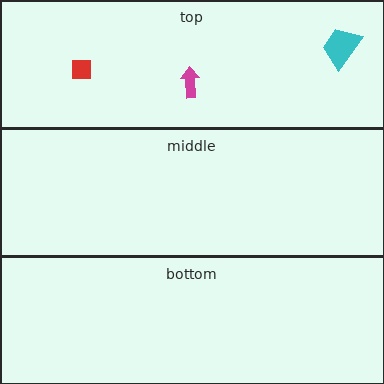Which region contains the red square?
The top region.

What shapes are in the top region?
The cyan trapezoid, the red square, the magenta arrow.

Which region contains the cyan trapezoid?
The top region.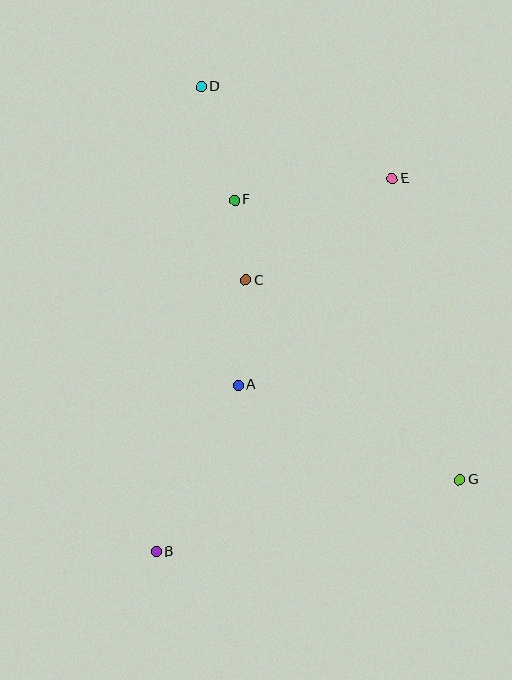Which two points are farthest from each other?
Points D and G are farthest from each other.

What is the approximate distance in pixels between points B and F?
The distance between B and F is approximately 360 pixels.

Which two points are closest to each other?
Points C and F are closest to each other.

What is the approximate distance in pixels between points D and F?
The distance between D and F is approximately 119 pixels.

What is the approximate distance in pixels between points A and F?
The distance between A and F is approximately 185 pixels.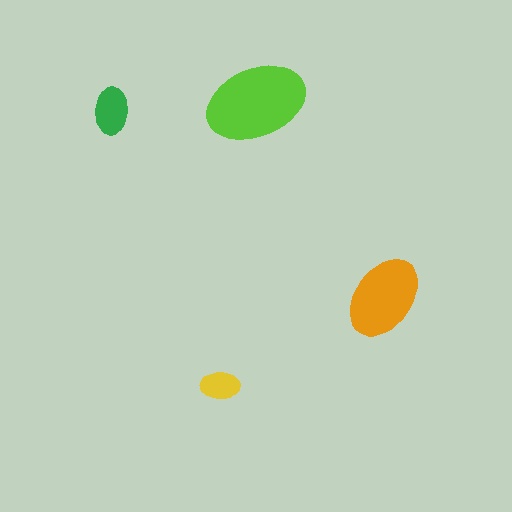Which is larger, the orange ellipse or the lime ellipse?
The lime one.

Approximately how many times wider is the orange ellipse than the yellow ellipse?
About 2 times wider.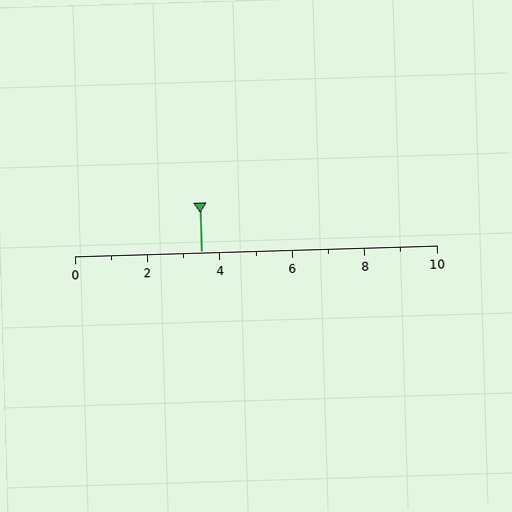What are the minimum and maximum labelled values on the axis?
The axis runs from 0 to 10.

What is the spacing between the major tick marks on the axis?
The major ticks are spaced 2 apart.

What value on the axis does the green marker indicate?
The marker indicates approximately 3.5.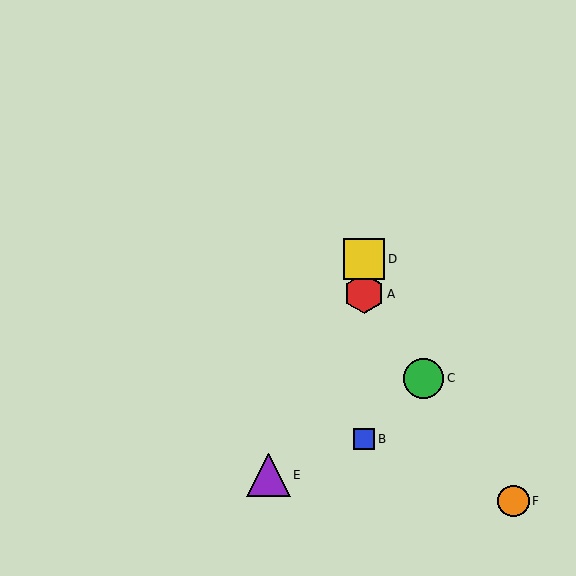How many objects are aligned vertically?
3 objects (A, B, D) are aligned vertically.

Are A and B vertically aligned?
Yes, both are at x≈364.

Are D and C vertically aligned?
No, D is at x≈364 and C is at x≈424.